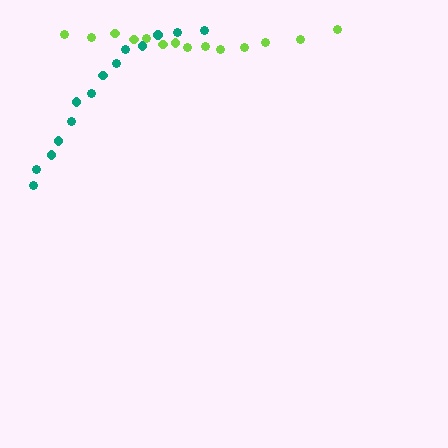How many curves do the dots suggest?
There are 2 distinct paths.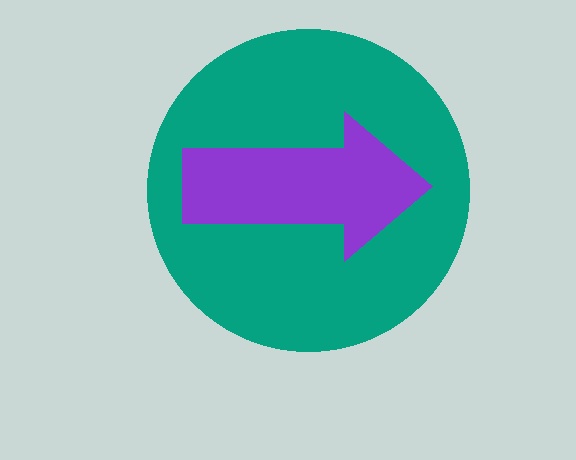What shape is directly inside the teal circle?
The purple arrow.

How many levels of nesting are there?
2.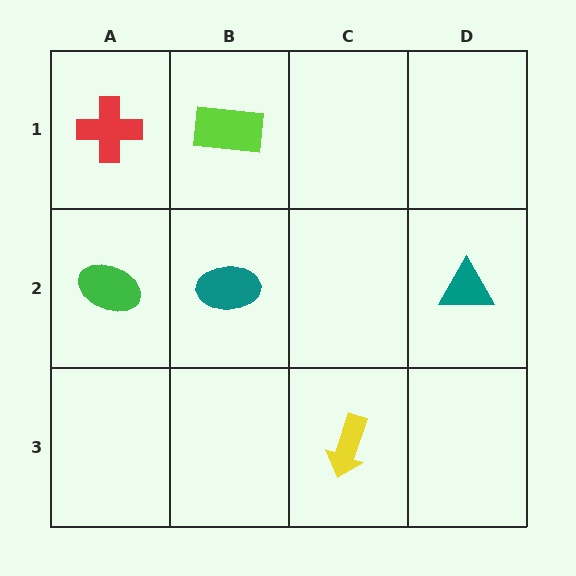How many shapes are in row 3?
1 shape.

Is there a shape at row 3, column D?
No, that cell is empty.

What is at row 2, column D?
A teal triangle.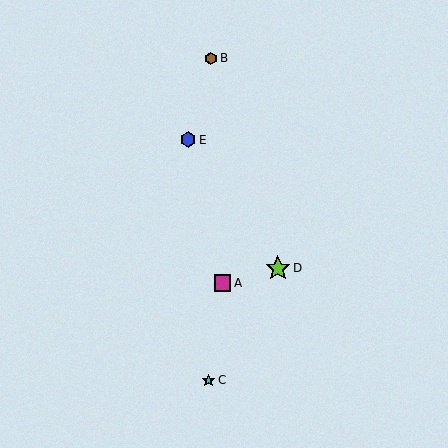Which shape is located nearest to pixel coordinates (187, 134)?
The blue hexagon (labeled E) at (188, 140) is nearest to that location.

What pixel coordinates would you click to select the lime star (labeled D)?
Click at (278, 268) to select the lime star D.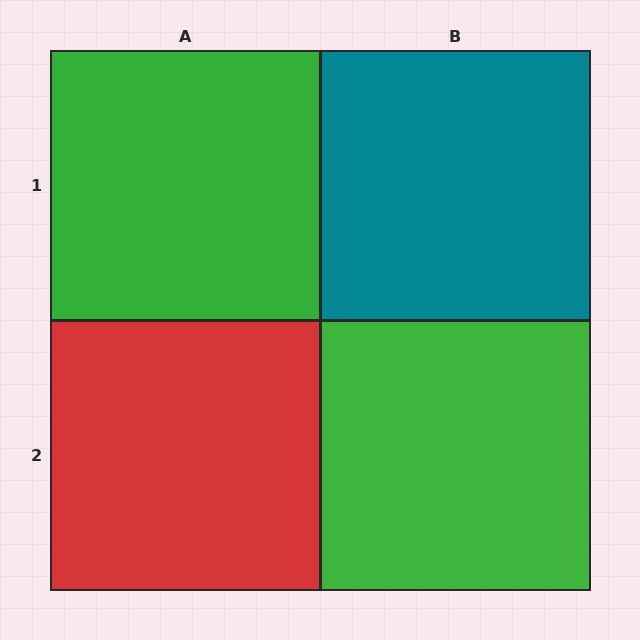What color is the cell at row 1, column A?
Green.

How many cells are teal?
1 cell is teal.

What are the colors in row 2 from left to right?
Red, green.